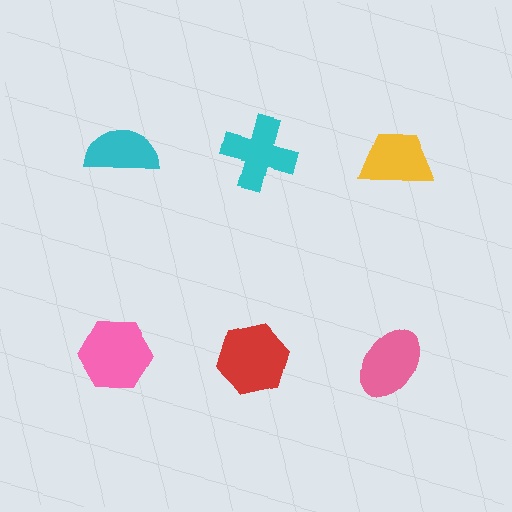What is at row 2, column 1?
A pink hexagon.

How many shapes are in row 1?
3 shapes.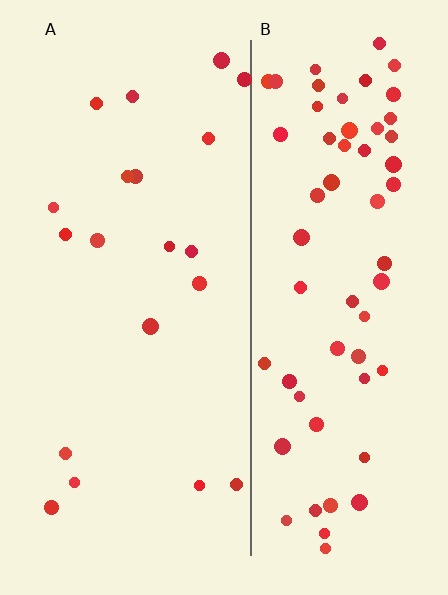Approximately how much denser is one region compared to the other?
Approximately 3.2× — region B over region A.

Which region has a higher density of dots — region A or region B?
B (the right).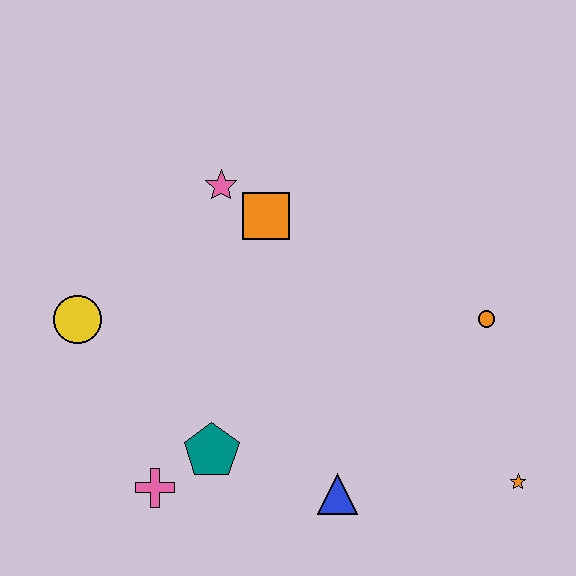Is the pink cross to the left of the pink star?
Yes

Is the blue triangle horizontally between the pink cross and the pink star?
No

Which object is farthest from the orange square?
The orange star is farthest from the orange square.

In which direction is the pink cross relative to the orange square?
The pink cross is below the orange square.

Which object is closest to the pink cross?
The teal pentagon is closest to the pink cross.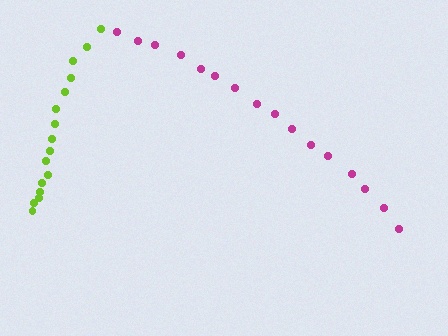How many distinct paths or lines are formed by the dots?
There are 2 distinct paths.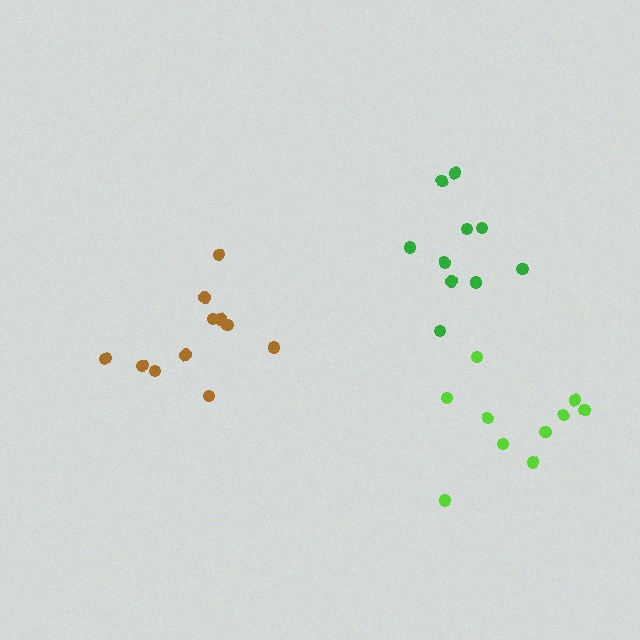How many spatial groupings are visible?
There are 3 spatial groupings.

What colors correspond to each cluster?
The clusters are colored: green, lime, brown.